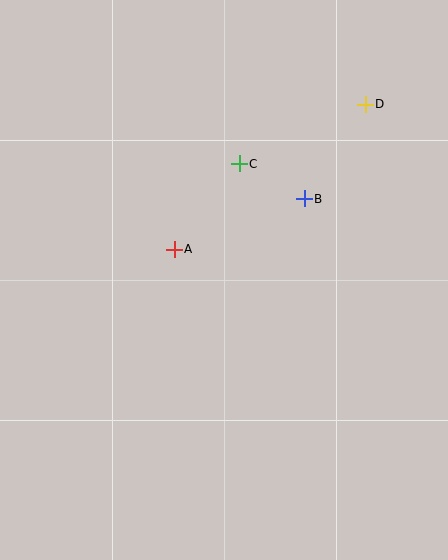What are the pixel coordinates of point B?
Point B is at (304, 199).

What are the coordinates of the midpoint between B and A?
The midpoint between B and A is at (239, 224).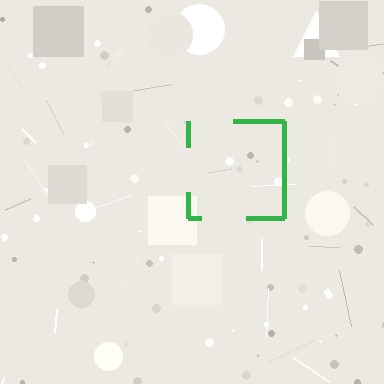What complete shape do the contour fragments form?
The contour fragments form a square.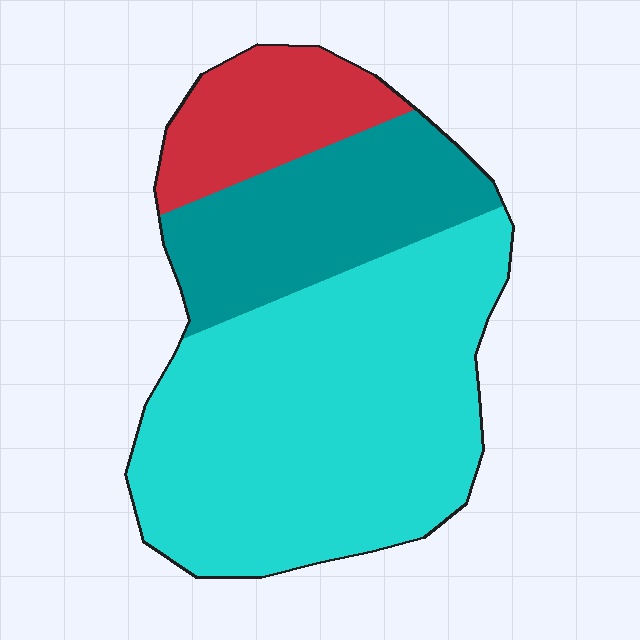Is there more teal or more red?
Teal.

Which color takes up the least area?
Red, at roughly 15%.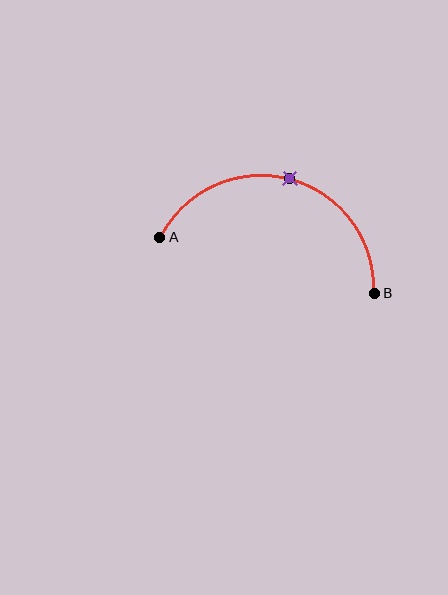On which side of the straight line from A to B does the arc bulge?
The arc bulges above the straight line connecting A and B.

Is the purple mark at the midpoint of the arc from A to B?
Yes. The purple mark lies on the arc at equal arc-length from both A and B — it is the arc midpoint.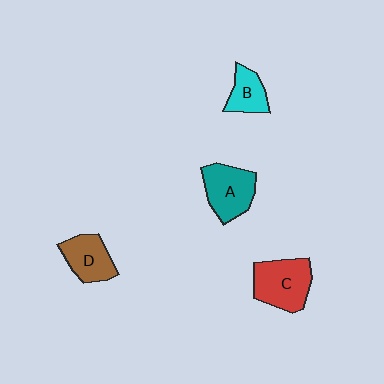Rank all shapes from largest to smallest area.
From largest to smallest: C (red), A (teal), D (brown), B (cyan).